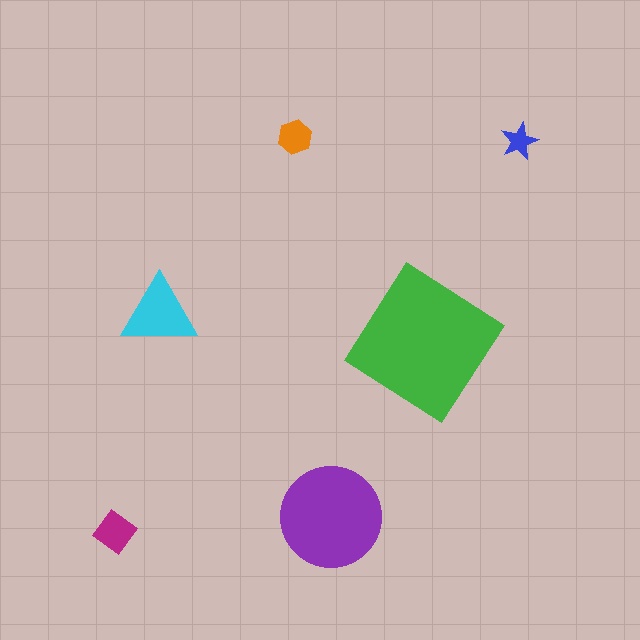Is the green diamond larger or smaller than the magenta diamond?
Larger.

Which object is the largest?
The green diamond.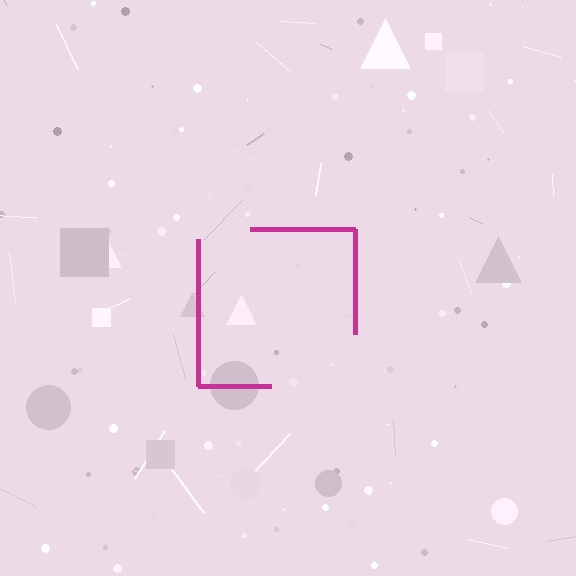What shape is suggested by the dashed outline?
The dashed outline suggests a square.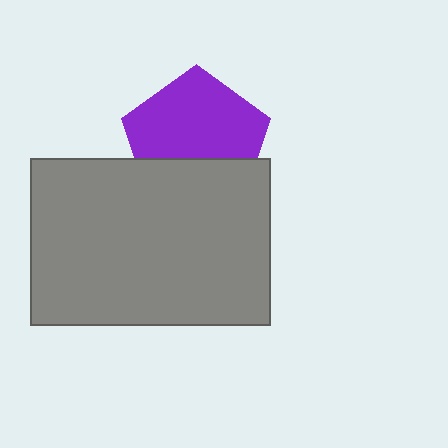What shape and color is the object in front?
The object in front is a gray rectangle.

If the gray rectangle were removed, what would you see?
You would see the complete purple pentagon.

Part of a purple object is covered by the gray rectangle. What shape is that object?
It is a pentagon.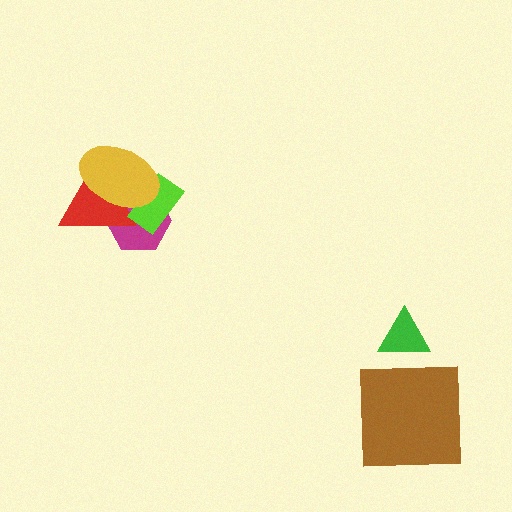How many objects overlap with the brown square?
0 objects overlap with the brown square.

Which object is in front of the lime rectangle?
The yellow ellipse is in front of the lime rectangle.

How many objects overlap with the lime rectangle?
3 objects overlap with the lime rectangle.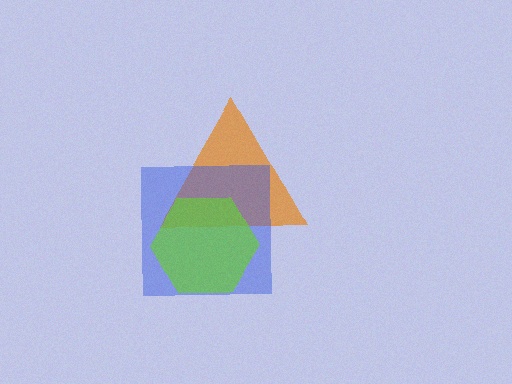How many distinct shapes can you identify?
There are 3 distinct shapes: an orange triangle, a blue square, a lime hexagon.